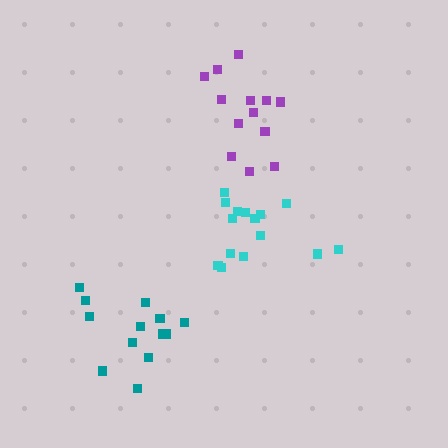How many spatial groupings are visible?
There are 3 spatial groupings.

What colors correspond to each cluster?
The clusters are colored: purple, cyan, teal.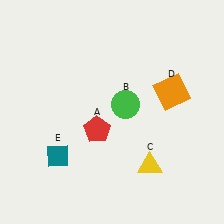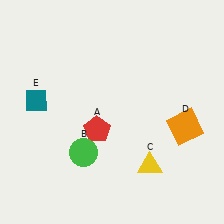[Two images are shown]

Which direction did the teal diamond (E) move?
The teal diamond (E) moved up.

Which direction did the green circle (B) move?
The green circle (B) moved down.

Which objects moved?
The objects that moved are: the green circle (B), the orange square (D), the teal diamond (E).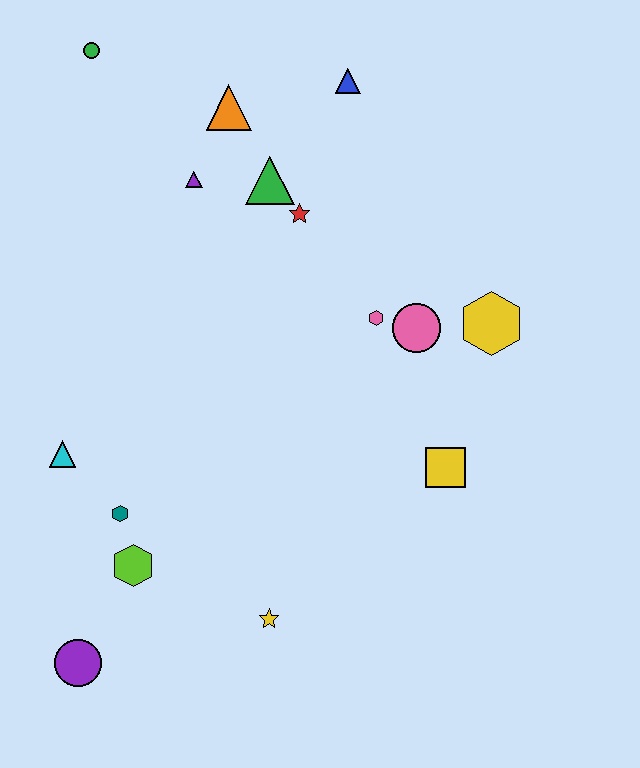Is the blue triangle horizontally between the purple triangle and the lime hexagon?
No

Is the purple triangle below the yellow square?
No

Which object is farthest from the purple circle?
The blue triangle is farthest from the purple circle.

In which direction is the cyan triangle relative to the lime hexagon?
The cyan triangle is above the lime hexagon.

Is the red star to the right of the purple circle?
Yes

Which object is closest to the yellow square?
The pink circle is closest to the yellow square.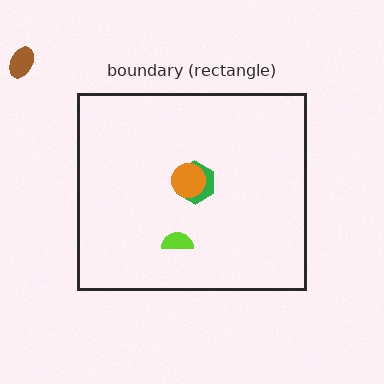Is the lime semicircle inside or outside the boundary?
Inside.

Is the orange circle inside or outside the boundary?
Inside.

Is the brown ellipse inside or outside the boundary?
Outside.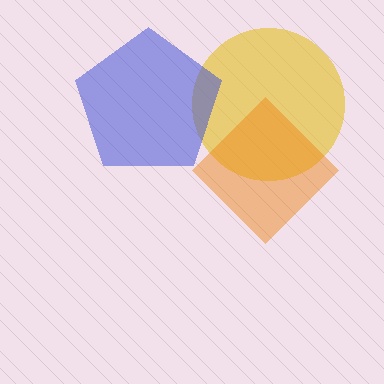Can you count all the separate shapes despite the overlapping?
Yes, there are 3 separate shapes.